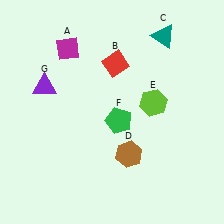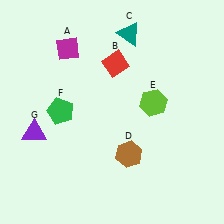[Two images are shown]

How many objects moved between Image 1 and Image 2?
3 objects moved between the two images.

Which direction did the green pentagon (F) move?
The green pentagon (F) moved left.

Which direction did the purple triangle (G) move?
The purple triangle (G) moved down.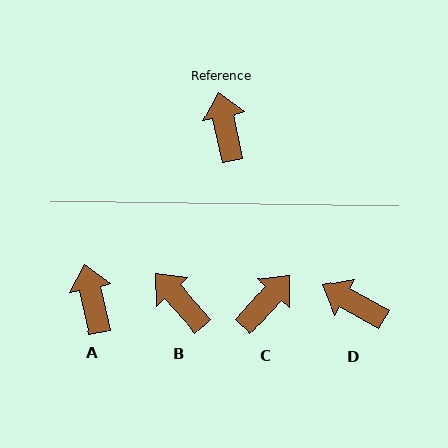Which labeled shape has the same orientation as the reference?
A.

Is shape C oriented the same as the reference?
No, it is off by about 54 degrees.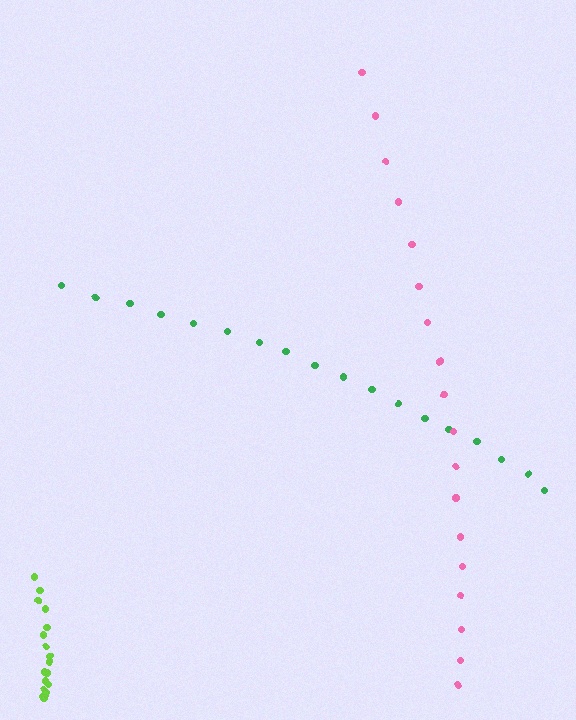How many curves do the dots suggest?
There are 3 distinct paths.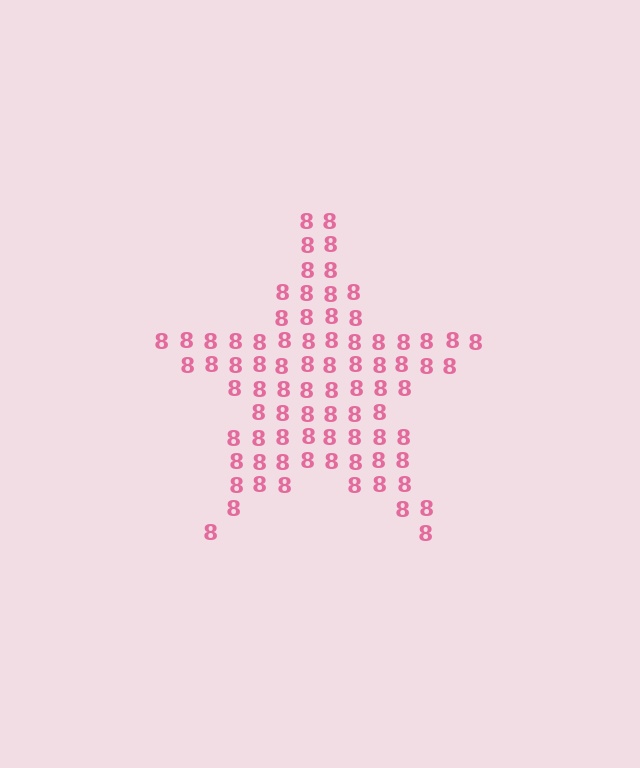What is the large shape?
The large shape is a star.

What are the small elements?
The small elements are digit 8's.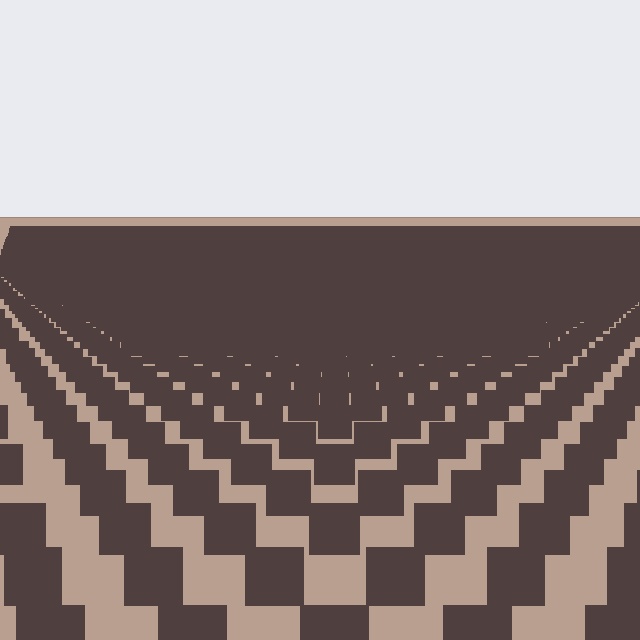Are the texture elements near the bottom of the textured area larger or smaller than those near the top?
Larger. Near the bottom, elements are closer to the viewer and appear at a bigger on-screen size.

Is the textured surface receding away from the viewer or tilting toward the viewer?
The surface is receding away from the viewer. Texture elements get smaller and denser toward the top.